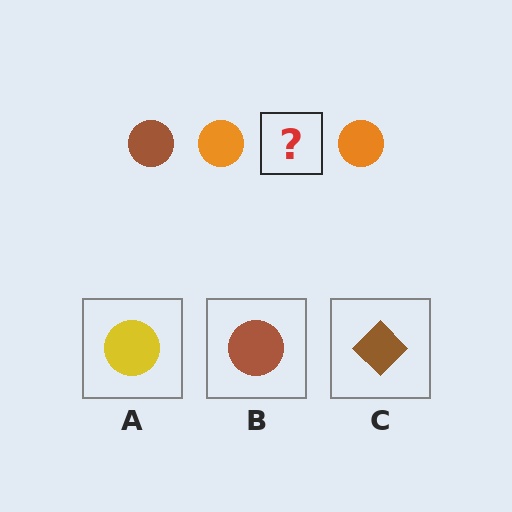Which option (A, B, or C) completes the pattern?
B.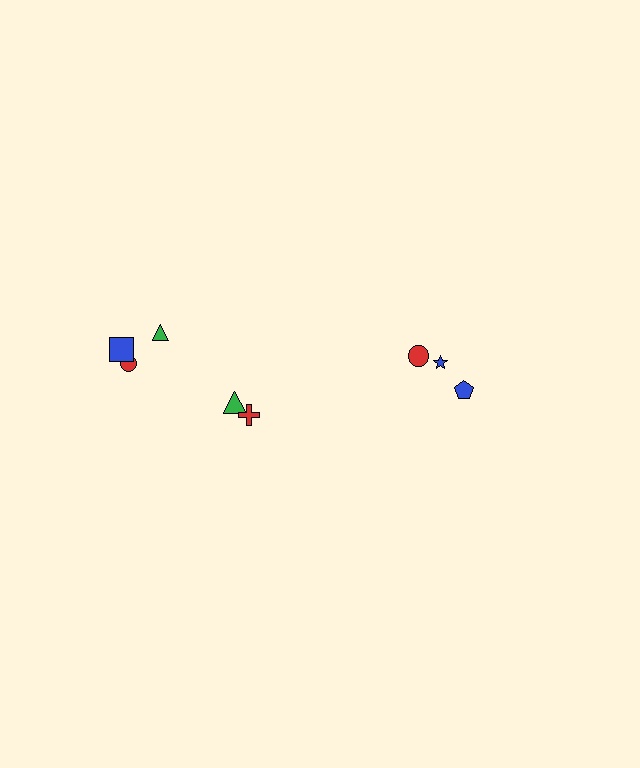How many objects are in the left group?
There are 5 objects.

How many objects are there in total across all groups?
There are 8 objects.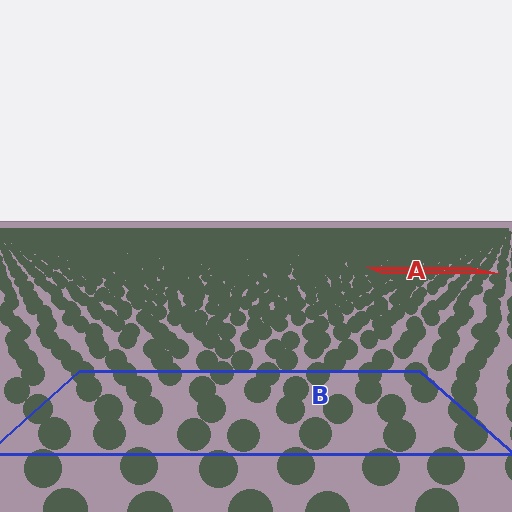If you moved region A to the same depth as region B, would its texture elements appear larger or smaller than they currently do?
They would appear larger. At a closer depth, the same texture elements are projected at a bigger on-screen size.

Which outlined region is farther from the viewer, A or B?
Region A is farther from the viewer — the texture elements inside it appear smaller and more densely packed.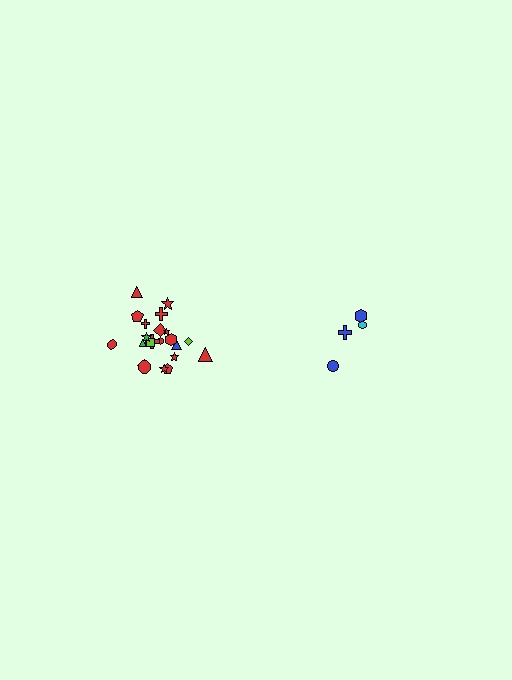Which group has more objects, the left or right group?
The left group.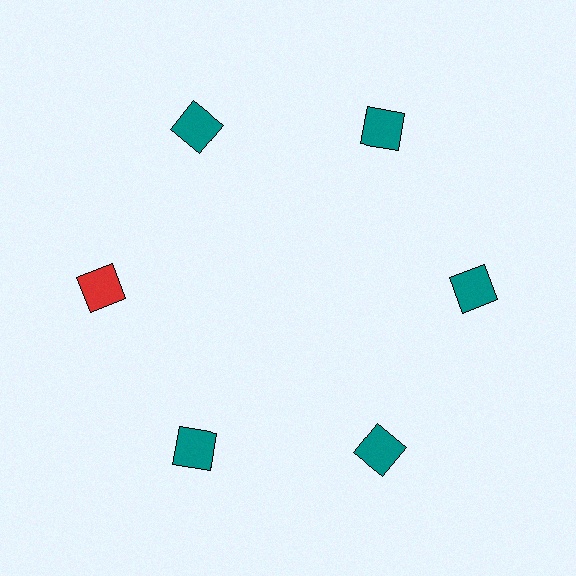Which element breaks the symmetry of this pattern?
The red square at roughly the 9 o'clock position breaks the symmetry. All other shapes are teal squares.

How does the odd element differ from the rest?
It has a different color: red instead of teal.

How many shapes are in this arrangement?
There are 6 shapes arranged in a ring pattern.